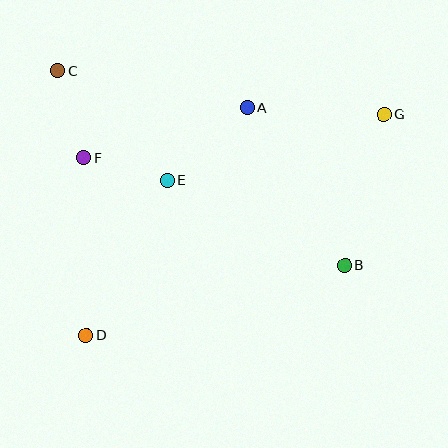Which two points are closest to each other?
Points E and F are closest to each other.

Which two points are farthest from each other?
Points D and G are farthest from each other.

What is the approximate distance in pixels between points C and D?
The distance between C and D is approximately 267 pixels.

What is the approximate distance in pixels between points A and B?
The distance between A and B is approximately 185 pixels.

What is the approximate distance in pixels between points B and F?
The distance between B and F is approximately 282 pixels.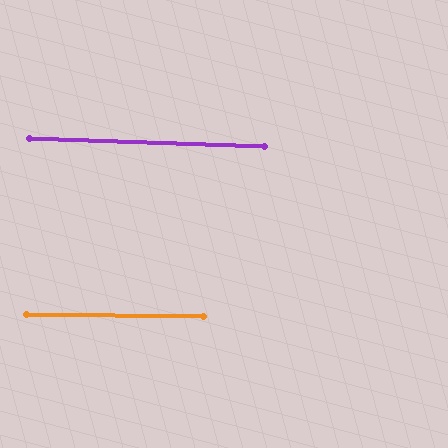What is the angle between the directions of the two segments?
Approximately 1 degree.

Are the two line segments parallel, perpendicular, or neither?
Parallel — their directions differ by only 1.1°.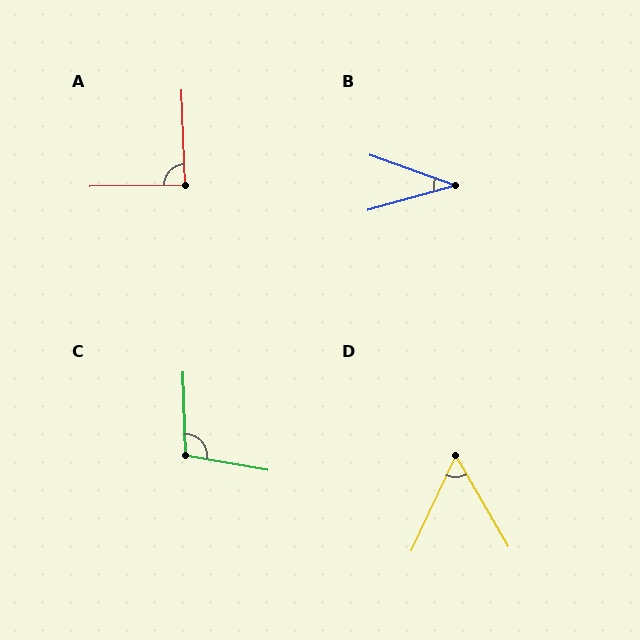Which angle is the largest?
C, at approximately 101 degrees.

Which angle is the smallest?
B, at approximately 35 degrees.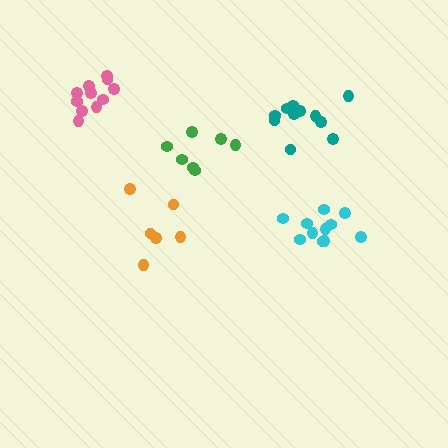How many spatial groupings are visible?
There are 5 spatial groupings.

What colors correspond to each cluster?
The clusters are colored: green, cyan, teal, orange, pink.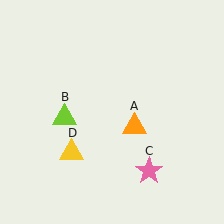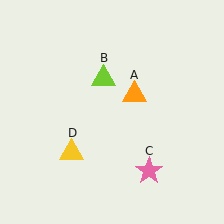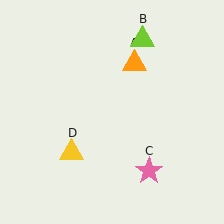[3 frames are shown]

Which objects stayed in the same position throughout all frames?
Pink star (object C) and yellow triangle (object D) remained stationary.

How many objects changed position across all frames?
2 objects changed position: orange triangle (object A), lime triangle (object B).